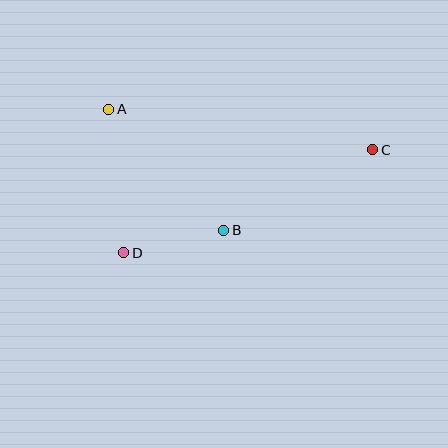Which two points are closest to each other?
Points B and D are closest to each other.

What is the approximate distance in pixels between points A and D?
The distance between A and D is approximately 144 pixels.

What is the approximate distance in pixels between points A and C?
The distance between A and C is approximately 267 pixels.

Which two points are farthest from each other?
Points C and D are farthest from each other.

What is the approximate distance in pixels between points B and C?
The distance between B and C is approximately 170 pixels.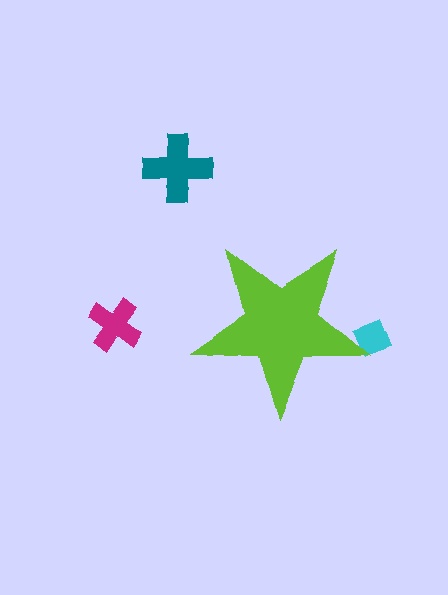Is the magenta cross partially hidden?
No, the magenta cross is fully visible.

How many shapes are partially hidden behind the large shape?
1 shape is partially hidden.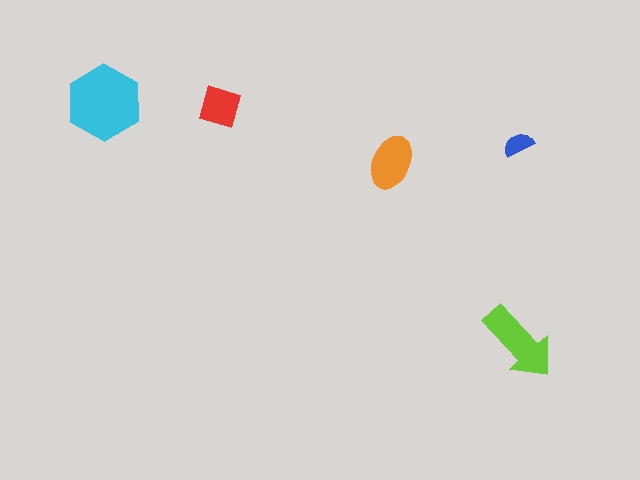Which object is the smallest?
The blue semicircle.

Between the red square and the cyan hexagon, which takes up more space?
The cyan hexagon.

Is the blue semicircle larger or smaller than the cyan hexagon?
Smaller.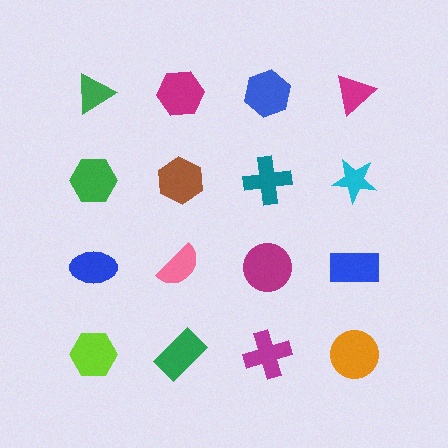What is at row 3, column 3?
A magenta circle.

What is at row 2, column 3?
A teal cross.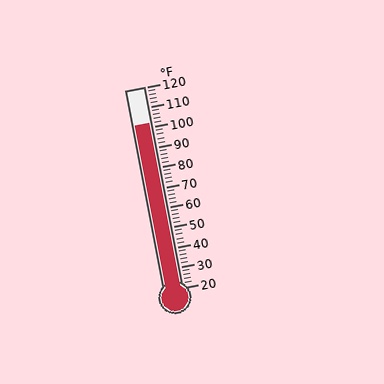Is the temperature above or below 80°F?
The temperature is above 80°F.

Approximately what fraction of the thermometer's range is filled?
The thermometer is filled to approximately 80% of its range.